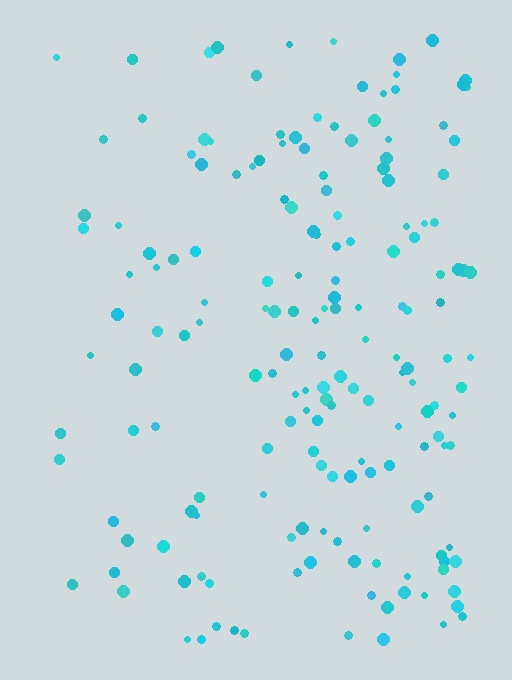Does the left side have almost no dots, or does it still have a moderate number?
Still a moderate number, just noticeably fewer than the right.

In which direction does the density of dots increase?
From left to right, with the right side densest.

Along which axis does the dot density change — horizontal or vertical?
Horizontal.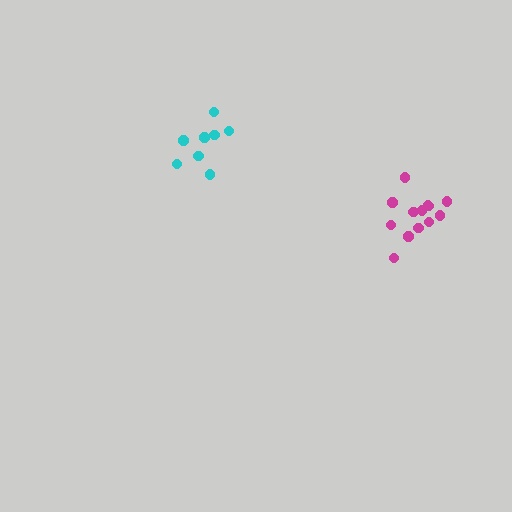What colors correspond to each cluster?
The clusters are colored: cyan, magenta.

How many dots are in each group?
Group 1: 8 dots, Group 2: 13 dots (21 total).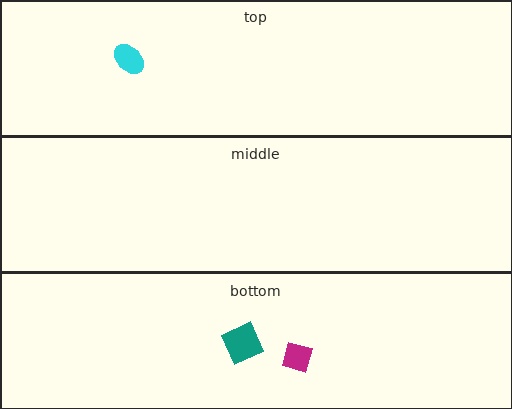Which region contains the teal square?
The bottom region.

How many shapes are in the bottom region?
2.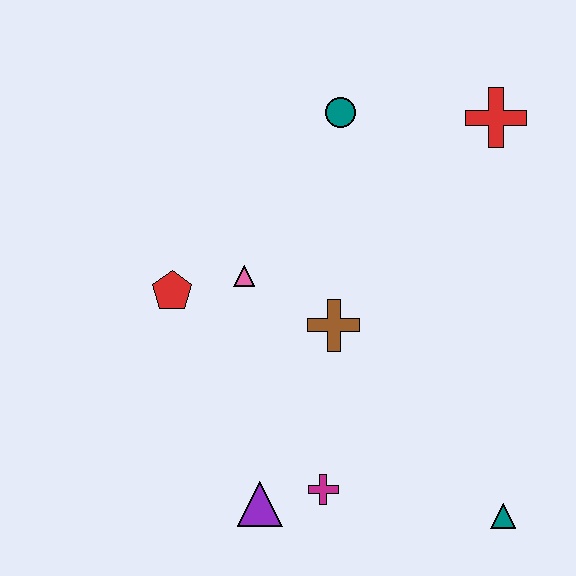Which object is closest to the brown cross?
The pink triangle is closest to the brown cross.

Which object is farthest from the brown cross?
The red cross is farthest from the brown cross.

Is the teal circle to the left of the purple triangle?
No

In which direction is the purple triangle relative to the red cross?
The purple triangle is below the red cross.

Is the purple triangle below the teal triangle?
No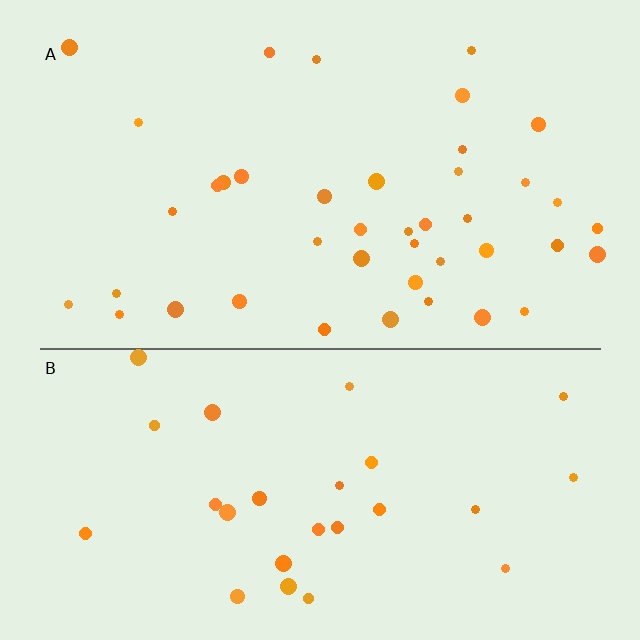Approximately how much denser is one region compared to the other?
Approximately 1.5× — region A over region B.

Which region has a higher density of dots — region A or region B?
A (the top).